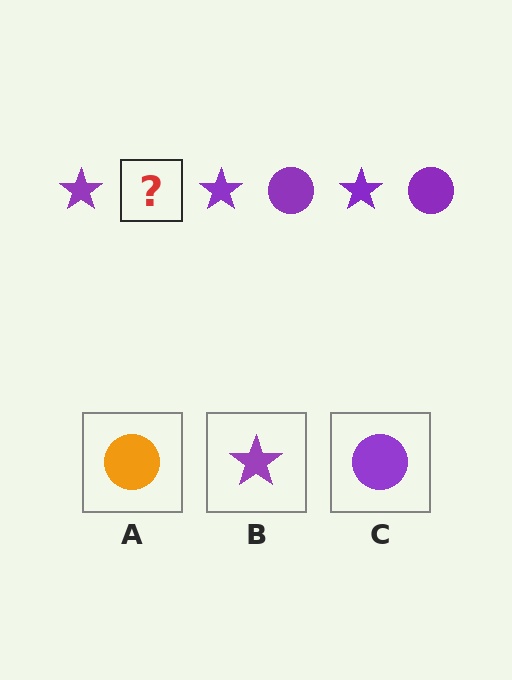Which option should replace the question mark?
Option C.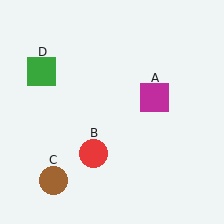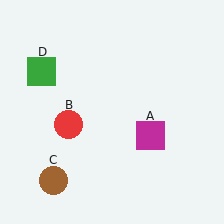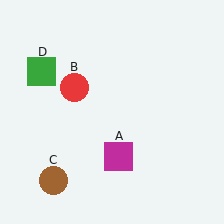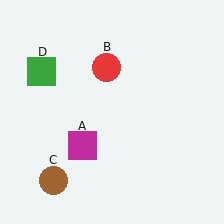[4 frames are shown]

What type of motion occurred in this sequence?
The magenta square (object A), red circle (object B) rotated clockwise around the center of the scene.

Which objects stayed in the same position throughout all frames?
Brown circle (object C) and green square (object D) remained stationary.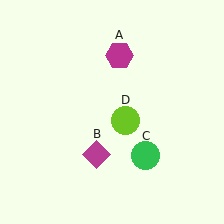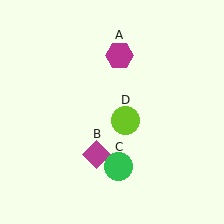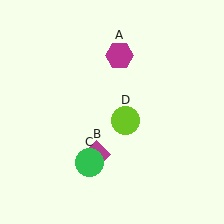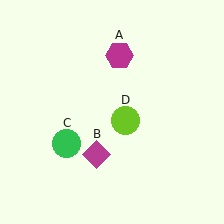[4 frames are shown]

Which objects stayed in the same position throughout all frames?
Magenta hexagon (object A) and magenta diamond (object B) and lime circle (object D) remained stationary.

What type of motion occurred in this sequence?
The green circle (object C) rotated clockwise around the center of the scene.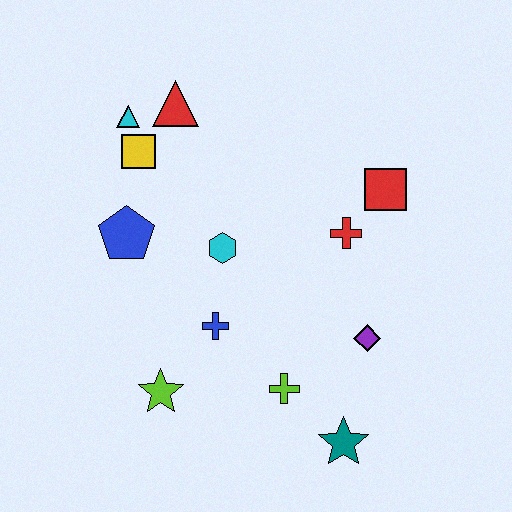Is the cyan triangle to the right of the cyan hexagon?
No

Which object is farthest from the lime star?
The red square is farthest from the lime star.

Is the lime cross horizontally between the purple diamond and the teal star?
No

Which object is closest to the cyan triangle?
The yellow square is closest to the cyan triangle.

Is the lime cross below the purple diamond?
Yes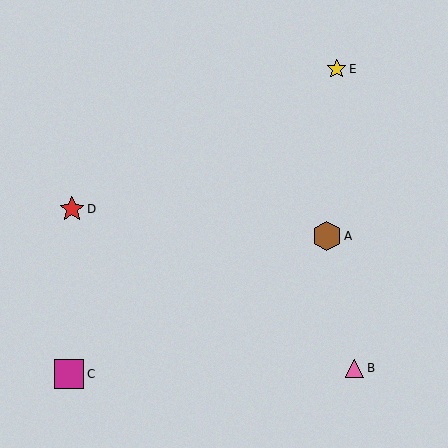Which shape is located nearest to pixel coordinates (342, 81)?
The yellow star (labeled E) at (337, 69) is nearest to that location.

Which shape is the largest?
The magenta square (labeled C) is the largest.